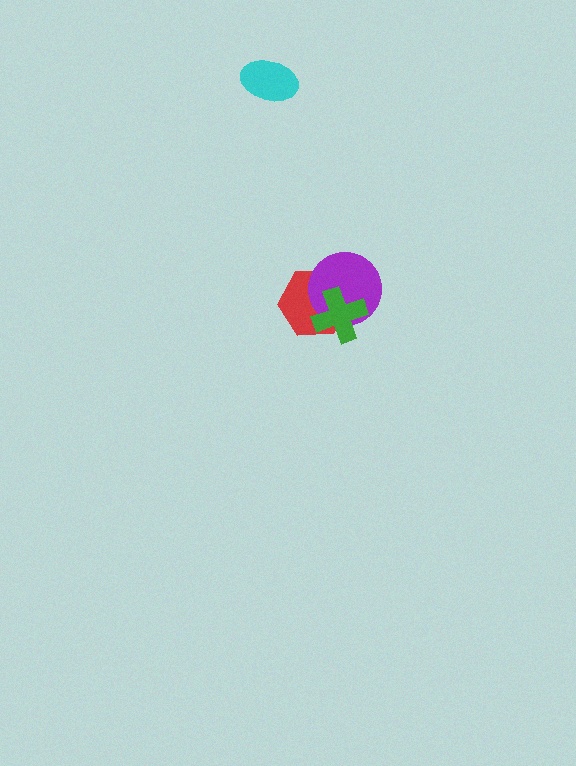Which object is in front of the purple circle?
The green cross is in front of the purple circle.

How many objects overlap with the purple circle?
2 objects overlap with the purple circle.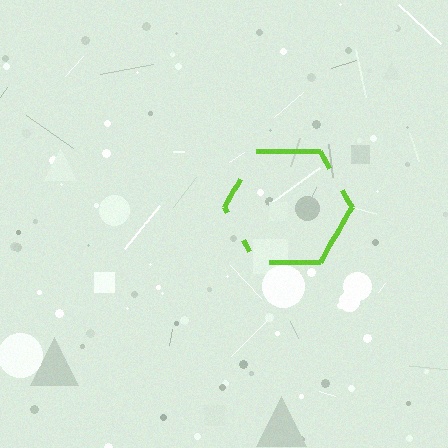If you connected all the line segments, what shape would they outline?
They would outline a hexagon.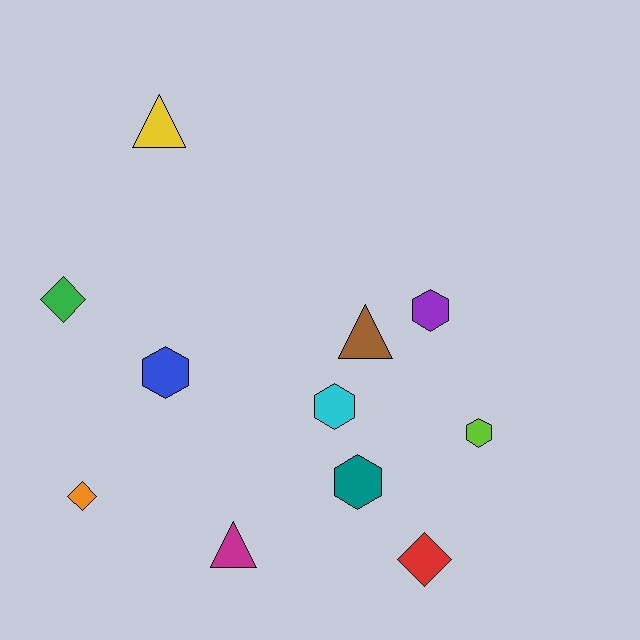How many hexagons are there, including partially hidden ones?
There are 5 hexagons.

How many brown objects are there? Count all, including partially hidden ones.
There is 1 brown object.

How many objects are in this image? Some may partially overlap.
There are 11 objects.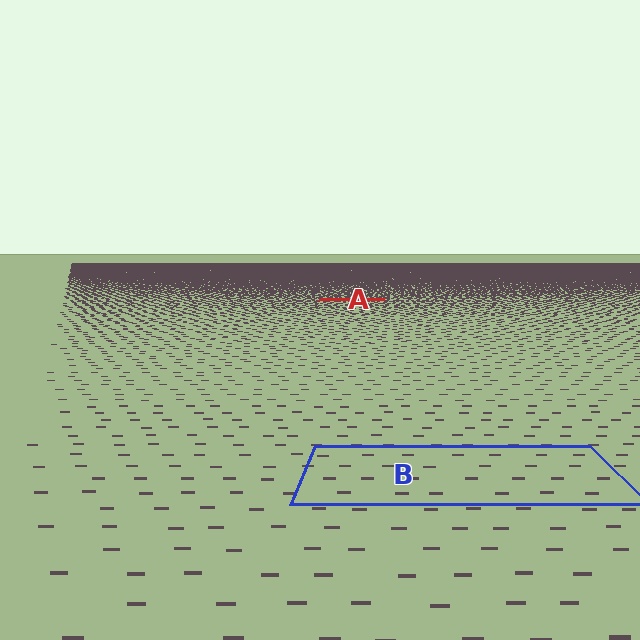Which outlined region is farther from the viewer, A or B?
Region A is farther from the viewer — the texture elements inside it appear smaller and more densely packed.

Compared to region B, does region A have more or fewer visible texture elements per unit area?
Region A has more texture elements per unit area — they are packed more densely because it is farther away.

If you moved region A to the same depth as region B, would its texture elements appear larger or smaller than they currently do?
They would appear larger. At a closer depth, the same texture elements are projected at a bigger on-screen size.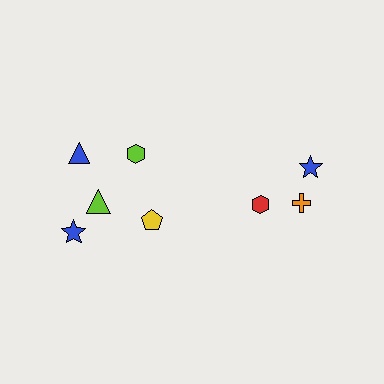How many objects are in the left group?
There are 5 objects.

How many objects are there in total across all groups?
There are 8 objects.